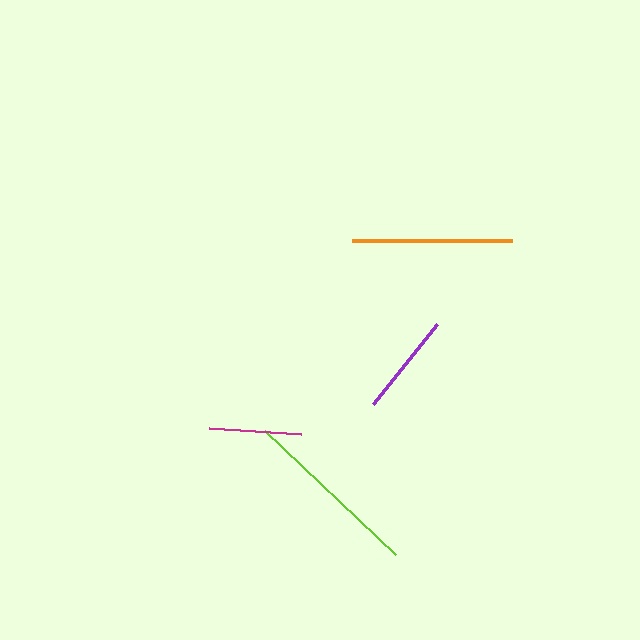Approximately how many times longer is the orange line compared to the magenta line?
The orange line is approximately 1.7 times the length of the magenta line.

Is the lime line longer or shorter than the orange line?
The lime line is longer than the orange line.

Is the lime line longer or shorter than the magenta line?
The lime line is longer than the magenta line.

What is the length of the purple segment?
The purple segment is approximately 103 pixels long.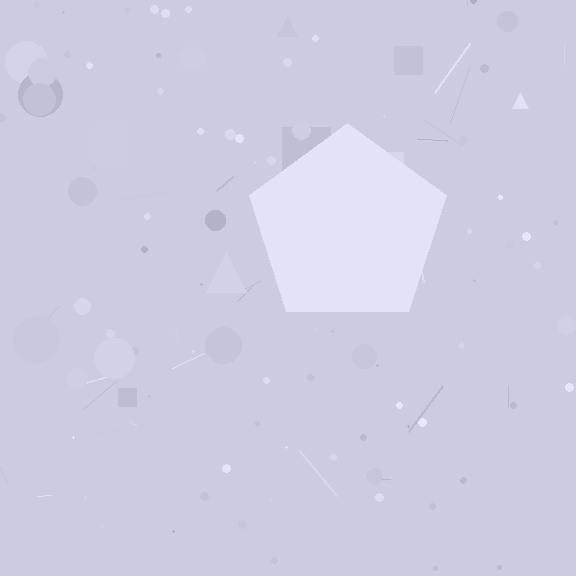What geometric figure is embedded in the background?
A pentagon is embedded in the background.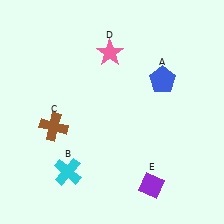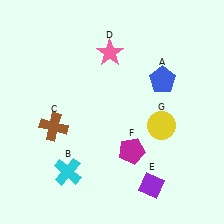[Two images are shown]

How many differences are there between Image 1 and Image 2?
There are 2 differences between the two images.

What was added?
A magenta pentagon (F), a yellow circle (G) were added in Image 2.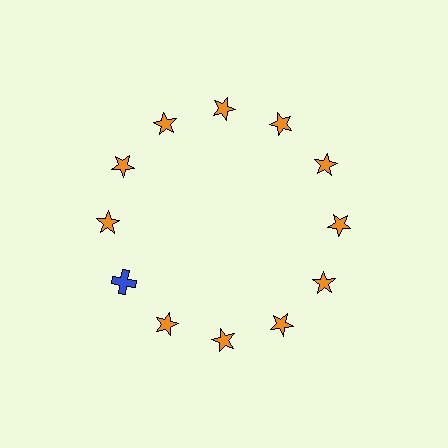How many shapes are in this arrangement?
There are 12 shapes arranged in a ring pattern.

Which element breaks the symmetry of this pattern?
The blue cross at roughly the 8 o'clock position breaks the symmetry. All other shapes are orange stars.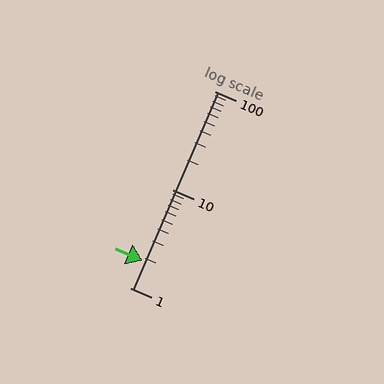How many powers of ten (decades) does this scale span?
The scale spans 2 decades, from 1 to 100.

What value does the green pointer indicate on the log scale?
The pointer indicates approximately 1.9.